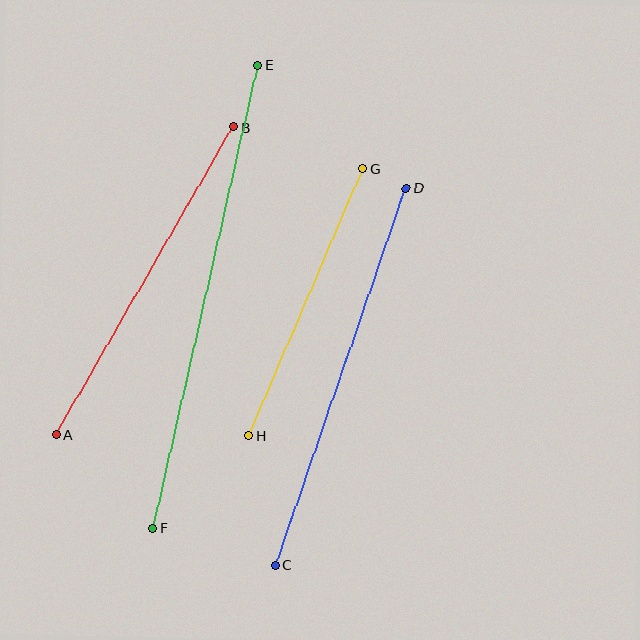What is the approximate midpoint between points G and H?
The midpoint is at approximately (305, 302) pixels.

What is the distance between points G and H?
The distance is approximately 290 pixels.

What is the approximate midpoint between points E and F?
The midpoint is at approximately (205, 297) pixels.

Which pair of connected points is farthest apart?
Points E and F are farthest apart.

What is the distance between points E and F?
The distance is approximately 475 pixels.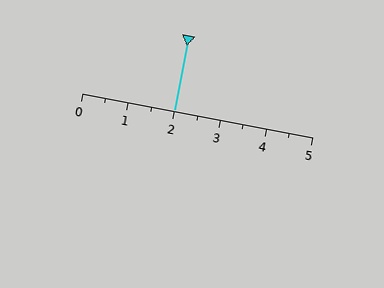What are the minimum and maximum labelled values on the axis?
The axis runs from 0 to 5.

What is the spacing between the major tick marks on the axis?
The major ticks are spaced 1 apart.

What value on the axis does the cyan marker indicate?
The marker indicates approximately 2.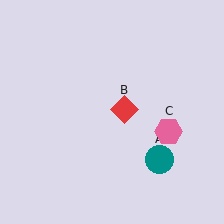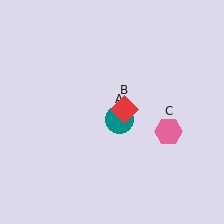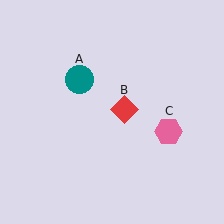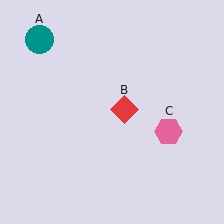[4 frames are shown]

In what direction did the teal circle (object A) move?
The teal circle (object A) moved up and to the left.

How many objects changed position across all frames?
1 object changed position: teal circle (object A).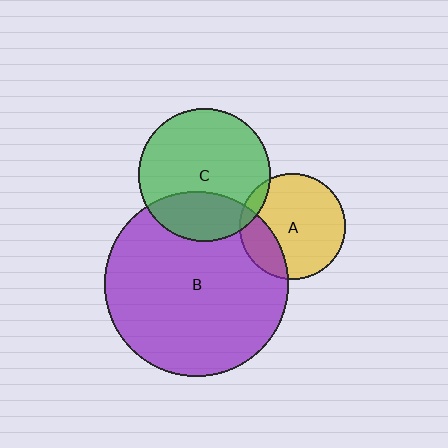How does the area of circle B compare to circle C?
Approximately 1.9 times.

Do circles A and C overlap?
Yes.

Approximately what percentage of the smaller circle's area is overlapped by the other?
Approximately 10%.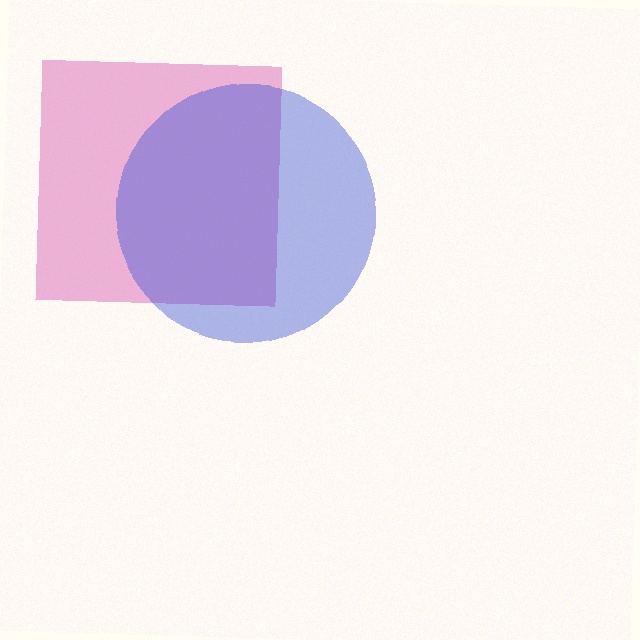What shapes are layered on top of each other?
The layered shapes are: a pink square, a blue circle.